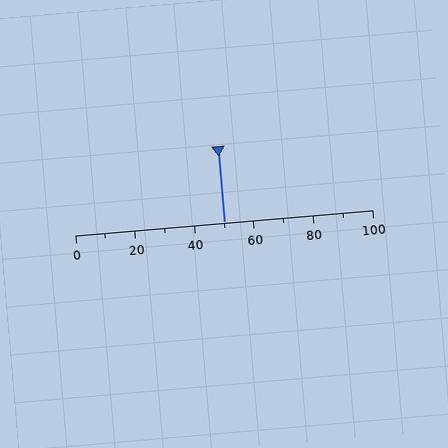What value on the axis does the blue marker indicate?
The marker indicates approximately 50.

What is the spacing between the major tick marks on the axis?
The major ticks are spaced 20 apart.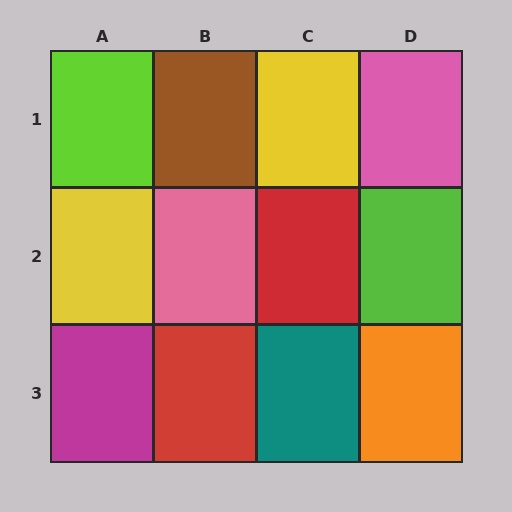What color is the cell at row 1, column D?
Pink.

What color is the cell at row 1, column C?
Yellow.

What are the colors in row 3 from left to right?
Magenta, red, teal, orange.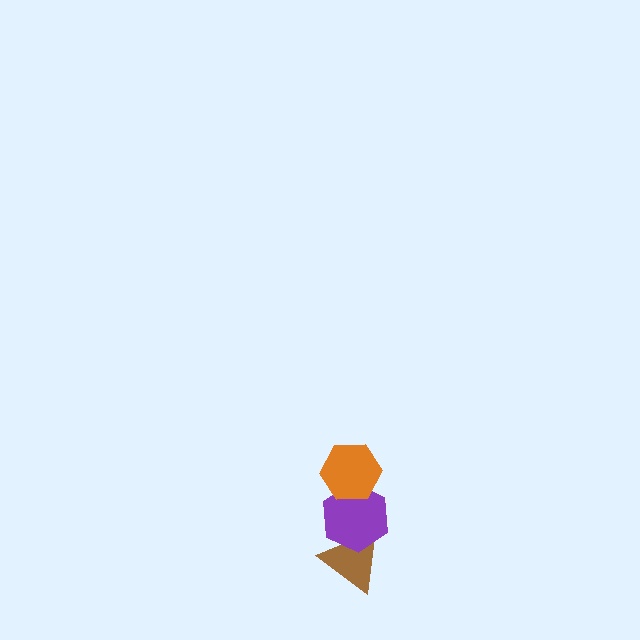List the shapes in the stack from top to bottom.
From top to bottom: the orange hexagon, the purple hexagon, the brown triangle.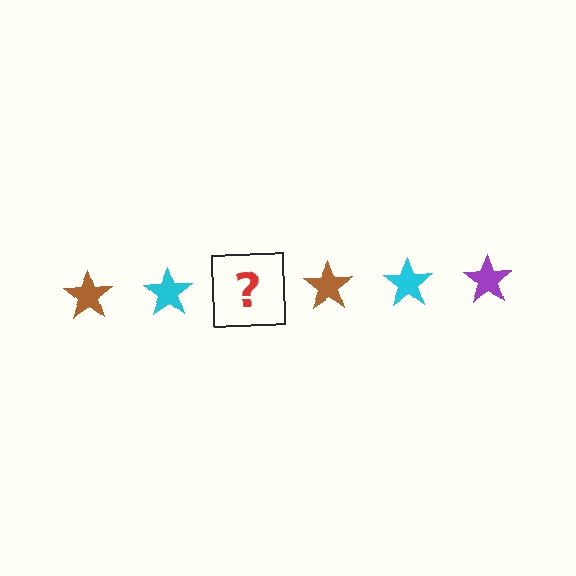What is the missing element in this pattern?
The missing element is a purple star.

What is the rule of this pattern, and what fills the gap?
The rule is that the pattern cycles through brown, cyan, purple stars. The gap should be filled with a purple star.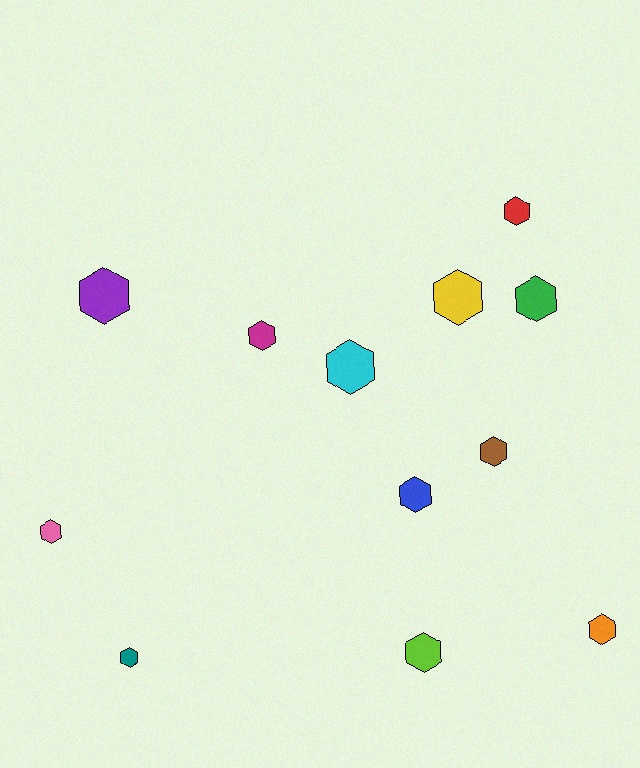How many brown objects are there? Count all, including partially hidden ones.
There is 1 brown object.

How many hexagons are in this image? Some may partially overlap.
There are 12 hexagons.